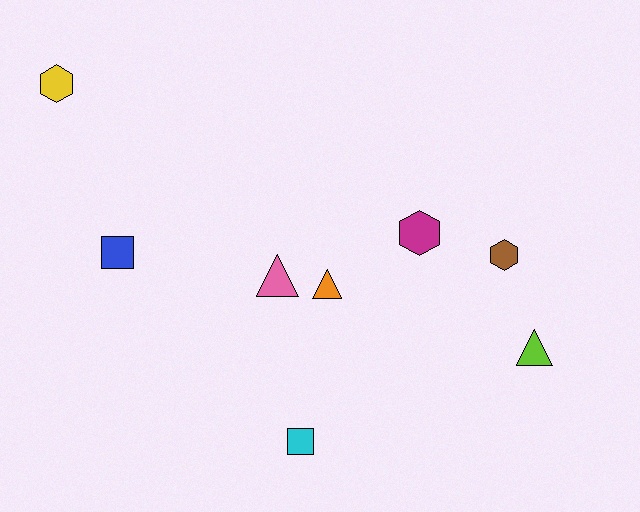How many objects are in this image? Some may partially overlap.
There are 8 objects.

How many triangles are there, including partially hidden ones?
There are 3 triangles.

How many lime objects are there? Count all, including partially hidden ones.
There is 1 lime object.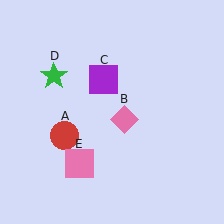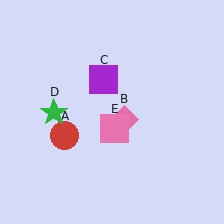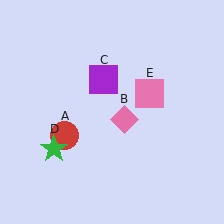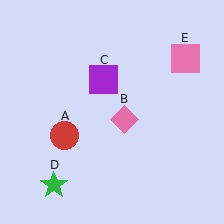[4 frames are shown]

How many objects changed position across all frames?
2 objects changed position: green star (object D), pink square (object E).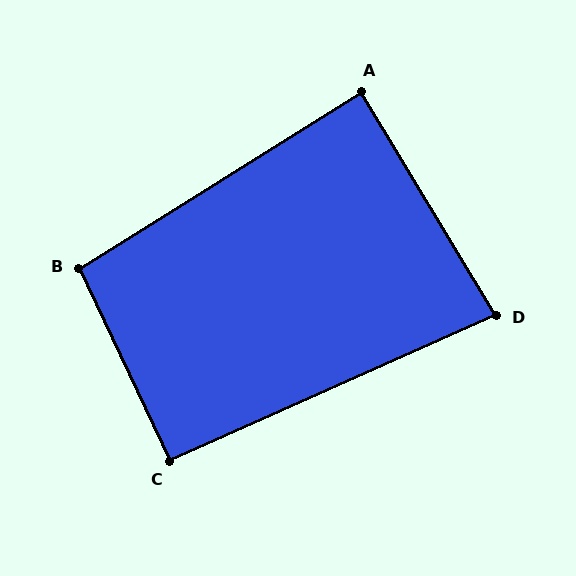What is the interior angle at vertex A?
Approximately 89 degrees (approximately right).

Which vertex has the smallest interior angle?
D, at approximately 83 degrees.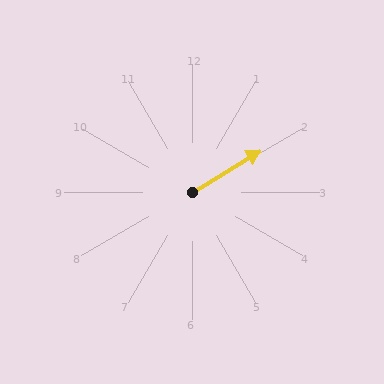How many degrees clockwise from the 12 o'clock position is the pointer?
Approximately 59 degrees.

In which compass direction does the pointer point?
Northeast.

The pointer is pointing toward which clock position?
Roughly 2 o'clock.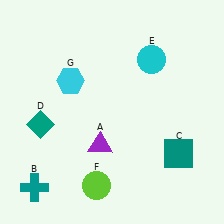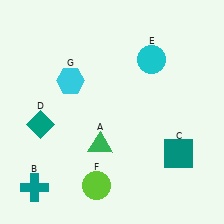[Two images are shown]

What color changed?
The triangle (A) changed from purple in Image 1 to green in Image 2.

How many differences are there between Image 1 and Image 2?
There is 1 difference between the two images.